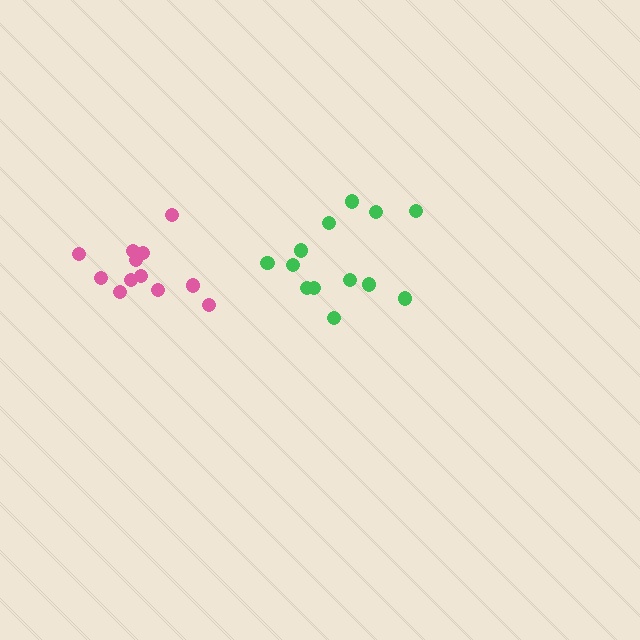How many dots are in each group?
Group 1: 13 dots, Group 2: 12 dots (25 total).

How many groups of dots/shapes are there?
There are 2 groups.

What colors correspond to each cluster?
The clusters are colored: green, pink.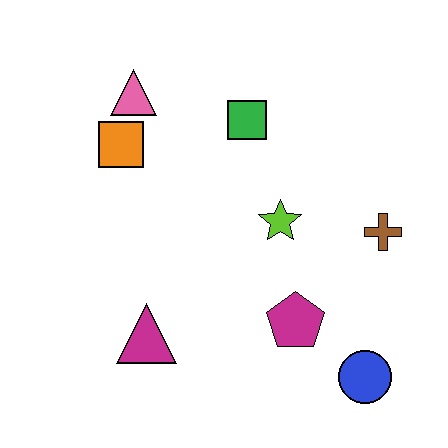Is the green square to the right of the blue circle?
No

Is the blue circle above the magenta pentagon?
No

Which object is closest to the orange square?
The pink triangle is closest to the orange square.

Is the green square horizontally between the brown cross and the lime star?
No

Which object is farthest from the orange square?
The blue circle is farthest from the orange square.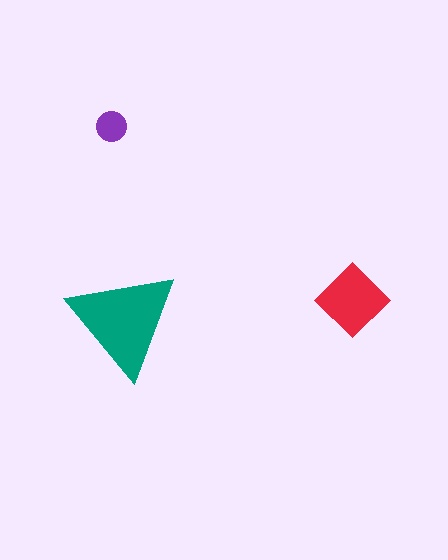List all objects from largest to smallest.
The teal triangle, the red diamond, the purple circle.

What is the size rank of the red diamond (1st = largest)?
2nd.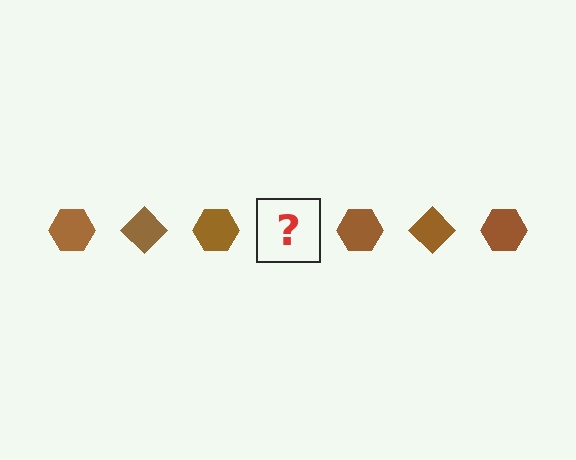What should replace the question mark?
The question mark should be replaced with a brown diamond.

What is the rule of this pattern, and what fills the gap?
The rule is that the pattern cycles through hexagon, diamond shapes in brown. The gap should be filled with a brown diamond.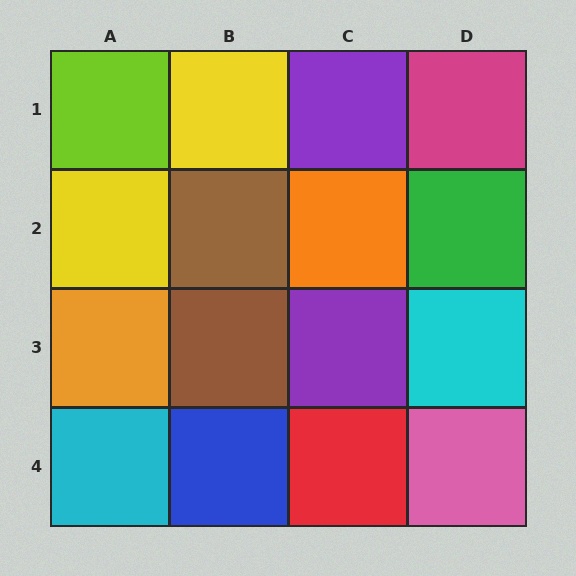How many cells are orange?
2 cells are orange.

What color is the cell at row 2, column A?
Yellow.